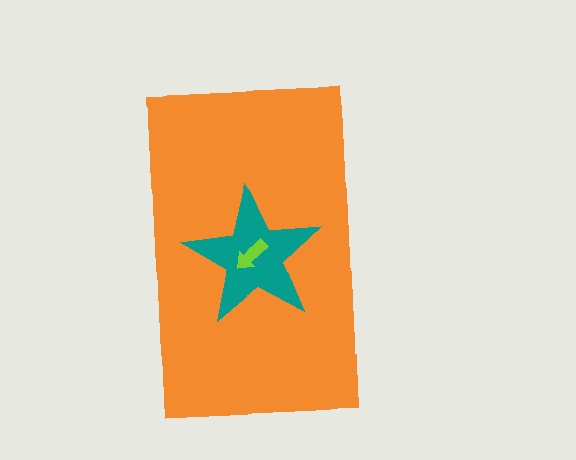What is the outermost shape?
The orange rectangle.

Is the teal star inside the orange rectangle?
Yes.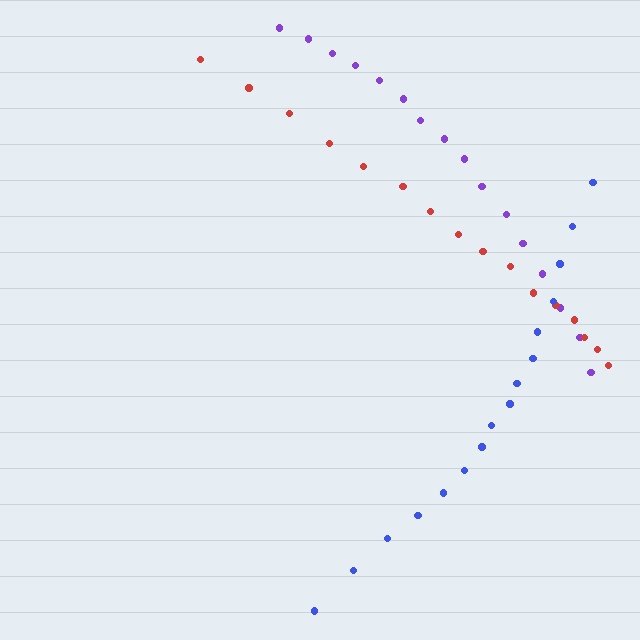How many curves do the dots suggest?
There are 3 distinct paths.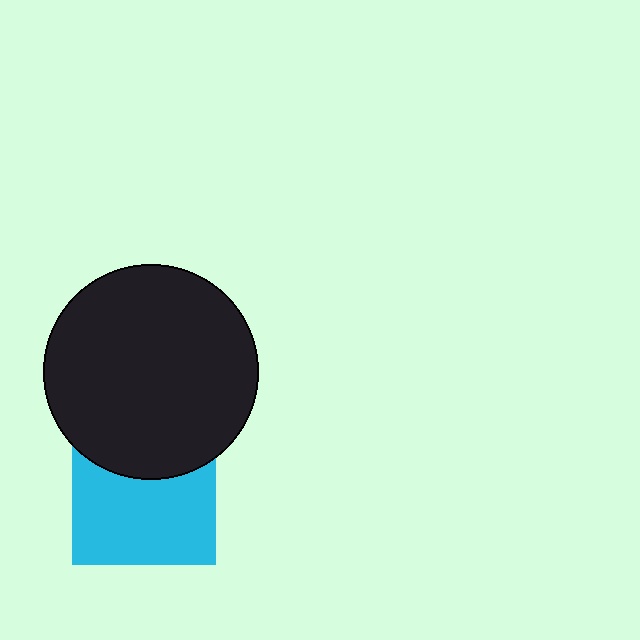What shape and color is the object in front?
The object in front is a black circle.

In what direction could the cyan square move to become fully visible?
The cyan square could move down. That would shift it out from behind the black circle entirely.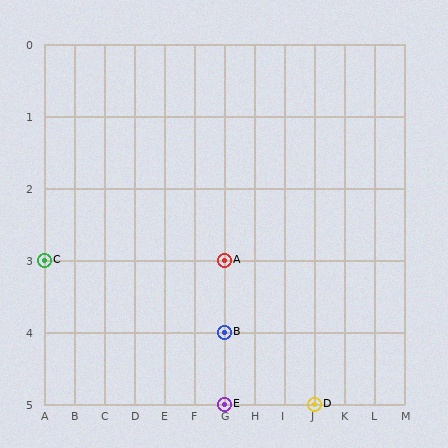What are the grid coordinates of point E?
Point E is at grid coordinates (G, 5).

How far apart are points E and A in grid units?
Points E and A are 2 rows apart.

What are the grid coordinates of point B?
Point B is at grid coordinates (G, 4).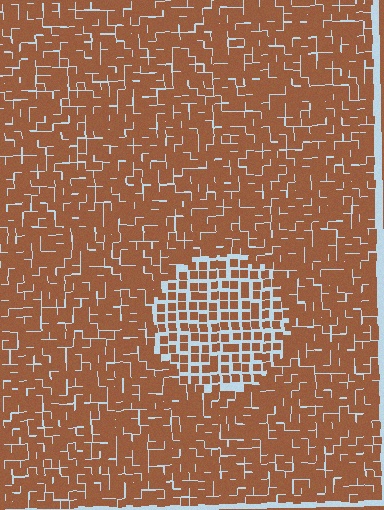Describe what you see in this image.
The image contains small brown elements arranged at two different densities. A circle-shaped region is visible where the elements are less densely packed than the surrounding area.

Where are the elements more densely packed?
The elements are more densely packed outside the circle boundary.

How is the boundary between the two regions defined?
The boundary is defined by a change in element density (approximately 1.7x ratio). All elements are the same color, size, and shape.